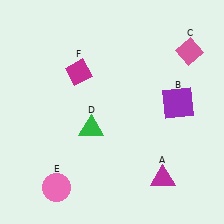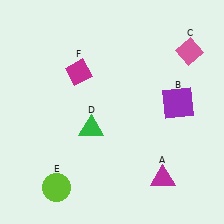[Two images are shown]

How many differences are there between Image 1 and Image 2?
There is 1 difference between the two images.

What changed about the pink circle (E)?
In Image 1, E is pink. In Image 2, it changed to lime.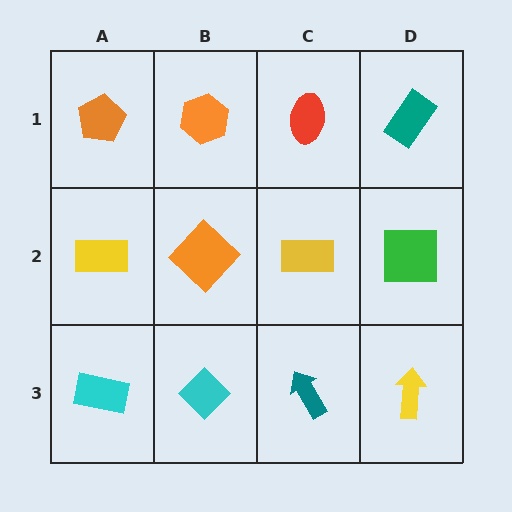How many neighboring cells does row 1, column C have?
3.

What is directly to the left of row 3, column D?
A teal arrow.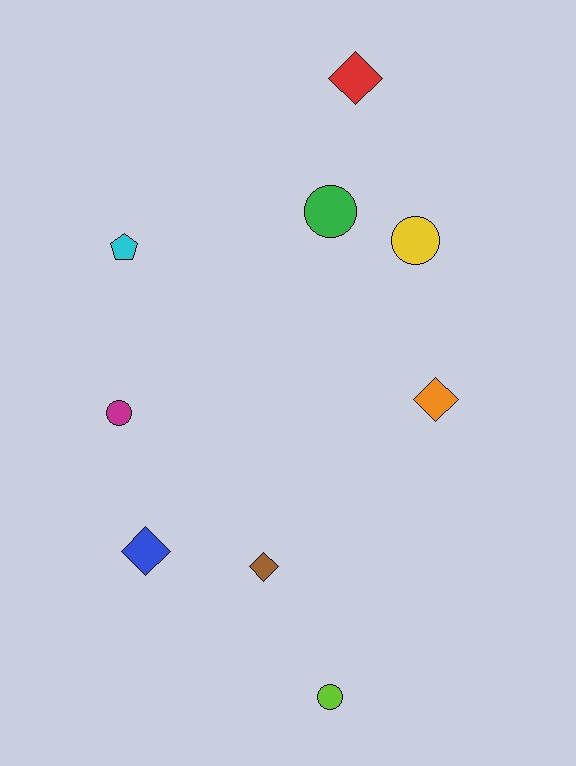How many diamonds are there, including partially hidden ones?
There are 4 diamonds.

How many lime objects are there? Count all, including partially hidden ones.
There is 1 lime object.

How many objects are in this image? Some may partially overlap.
There are 9 objects.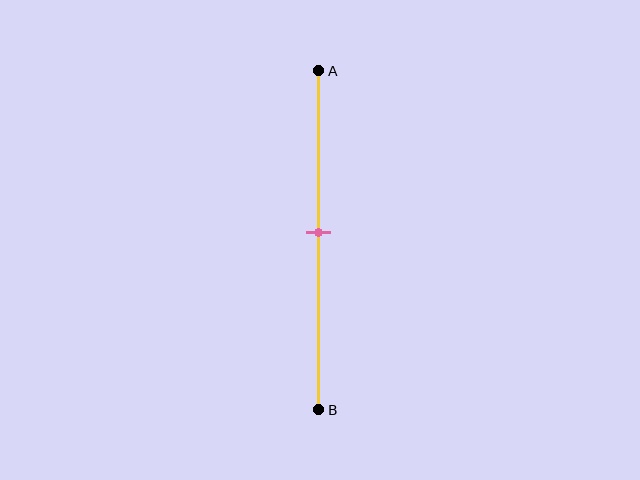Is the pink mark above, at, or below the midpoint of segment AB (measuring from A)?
The pink mark is approximately at the midpoint of segment AB.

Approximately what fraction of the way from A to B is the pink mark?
The pink mark is approximately 50% of the way from A to B.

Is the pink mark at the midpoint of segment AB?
Yes, the mark is approximately at the midpoint.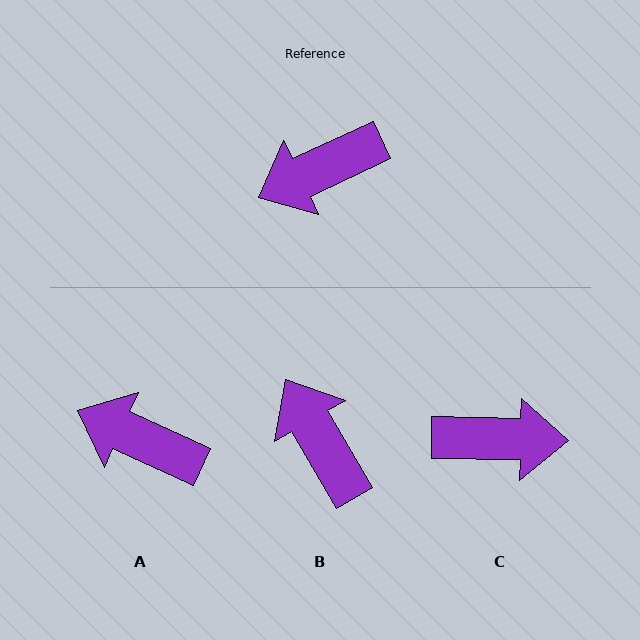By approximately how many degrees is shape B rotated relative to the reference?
Approximately 85 degrees clockwise.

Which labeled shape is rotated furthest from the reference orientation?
C, about 154 degrees away.